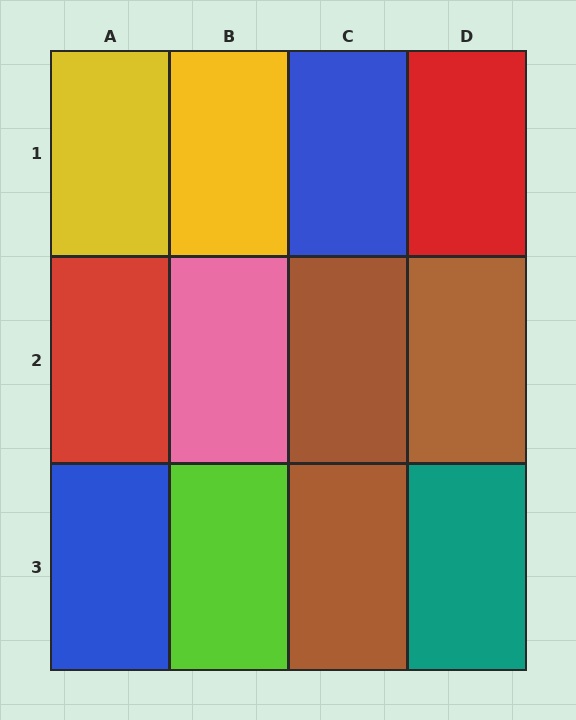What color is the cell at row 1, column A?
Yellow.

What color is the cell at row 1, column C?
Blue.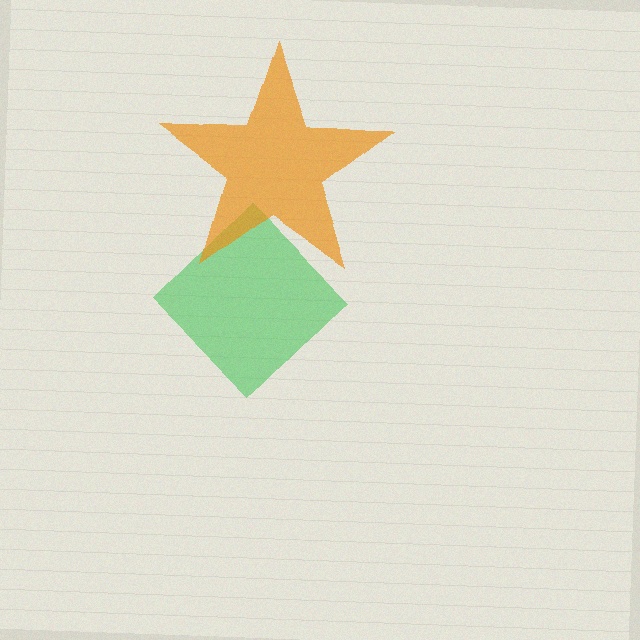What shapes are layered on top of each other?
The layered shapes are: a green diamond, an orange star.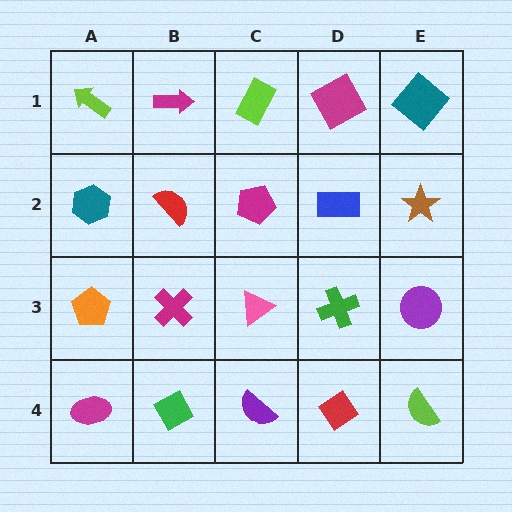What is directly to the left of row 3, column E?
A green cross.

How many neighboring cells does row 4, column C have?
3.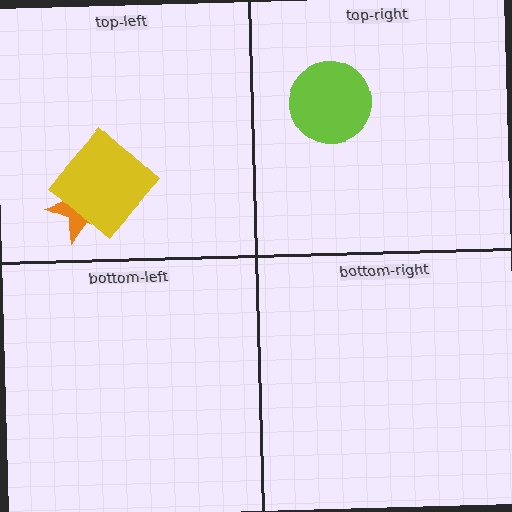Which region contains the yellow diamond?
The top-left region.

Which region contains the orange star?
The top-left region.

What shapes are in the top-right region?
The lime circle.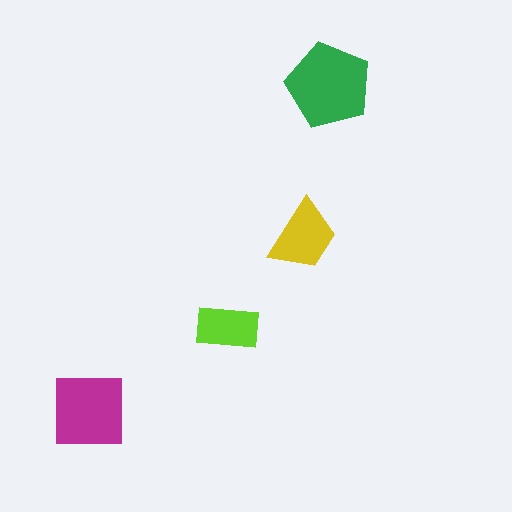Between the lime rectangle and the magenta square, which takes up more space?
The magenta square.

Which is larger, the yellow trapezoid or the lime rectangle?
The yellow trapezoid.